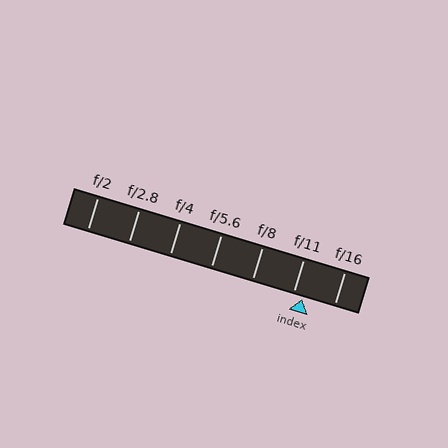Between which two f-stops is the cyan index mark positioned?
The index mark is between f/11 and f/16.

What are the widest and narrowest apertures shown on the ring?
The widest aperture shown is f/2 and the narrowest is f/16.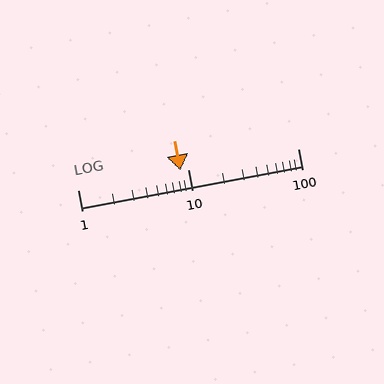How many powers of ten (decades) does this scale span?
The scale spans 2 decades, from 1 to 100.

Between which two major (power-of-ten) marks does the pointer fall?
The pointer is between 1 and 10.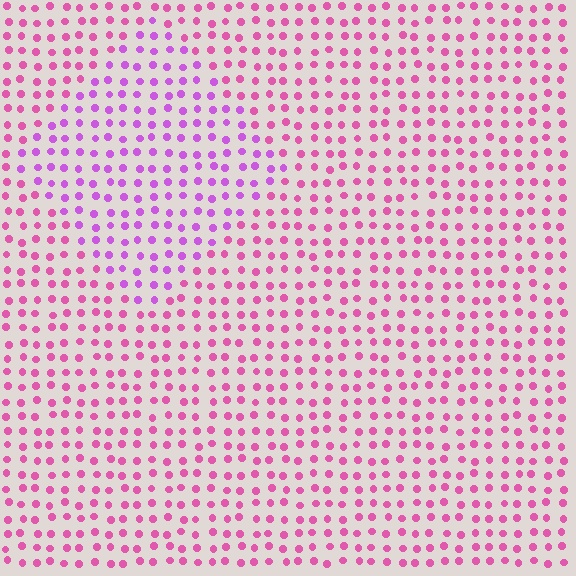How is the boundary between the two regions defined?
The boundary is defined purely by a slight shift in hue (about 33 degrees). Spacing, size, and orientation are identical on both sides.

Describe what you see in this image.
The image is filled with small pink elements in a uniform arrangement. A diamond-shaped region is visible where the elements are tinted to a slightly different hue, forming a subtle color boundary.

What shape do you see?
I see a diamond.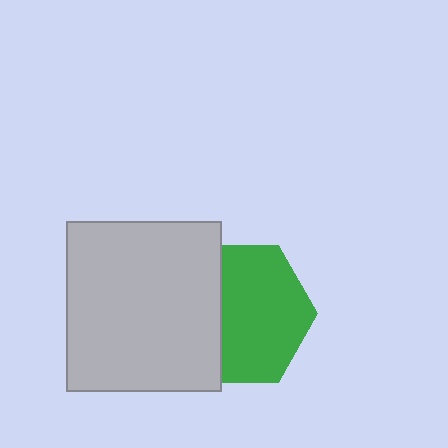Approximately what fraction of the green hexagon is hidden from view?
Roughly 35% of the green hexagon is hidden behind the light gray rectangle.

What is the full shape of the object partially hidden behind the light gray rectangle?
The partially hidden object is a green hexagon.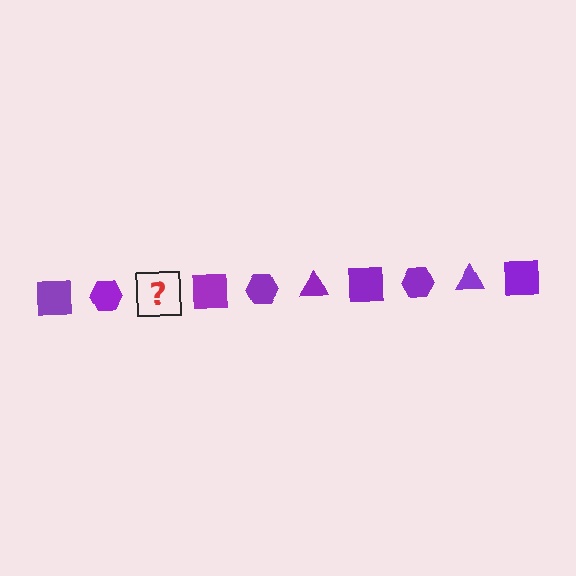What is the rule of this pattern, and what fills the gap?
The rule is that the pattern cycles through square, hexagon, triangle shapes in purple. The gap should be filled with a purple triangle.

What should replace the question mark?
The question mark should be replaced with a purple triangle.